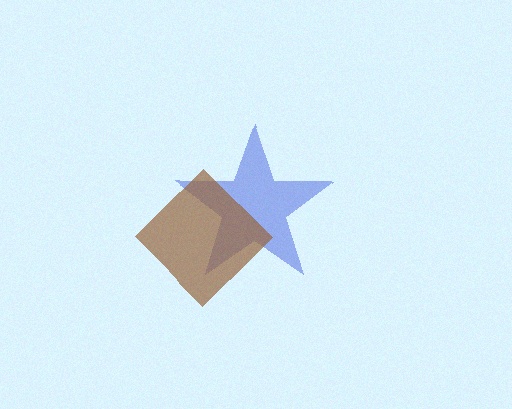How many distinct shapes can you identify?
There are 2 distinct shapes: a blue star, a brown diamond.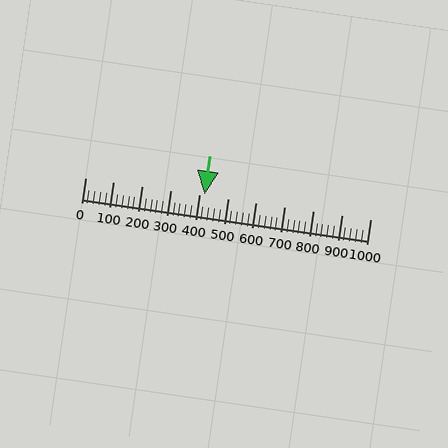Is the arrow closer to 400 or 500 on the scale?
The arrow is closer to 400.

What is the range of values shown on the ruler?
The ruler shows values from 0 to 1000.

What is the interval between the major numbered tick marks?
The major tick marks are spaced 100 units apart.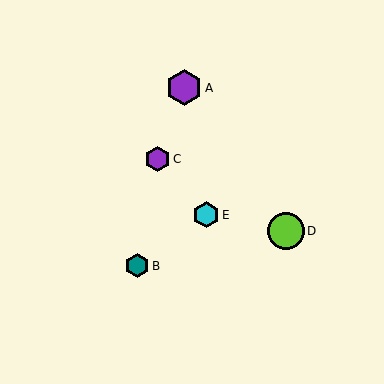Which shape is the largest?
The lime circle (labeled D) is the largest.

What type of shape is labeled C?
Shape C is a purple hexagon.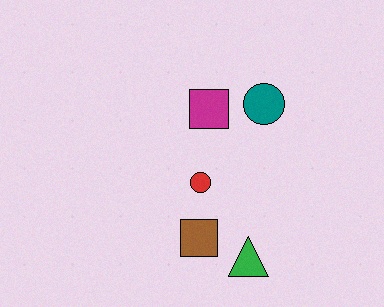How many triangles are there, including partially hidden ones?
There is 1 triangle.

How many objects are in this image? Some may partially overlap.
There are 5 objects.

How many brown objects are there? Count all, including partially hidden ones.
There is 1 brown object.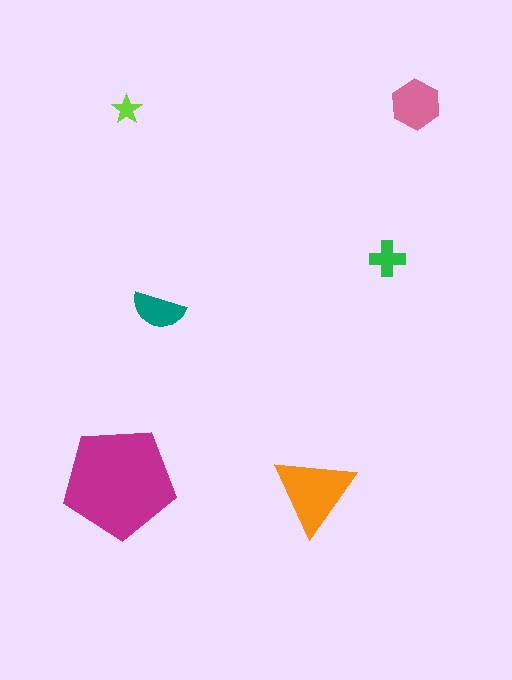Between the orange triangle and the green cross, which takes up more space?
The orange triangle.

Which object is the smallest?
The lime star.